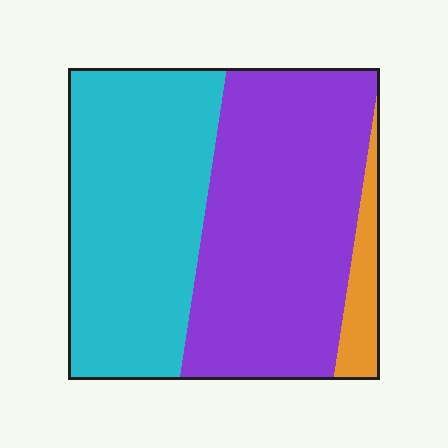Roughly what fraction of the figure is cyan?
Cyan covers roughly 45% of the figure.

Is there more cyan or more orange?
Cyan.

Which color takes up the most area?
Purple, at roughly 50%.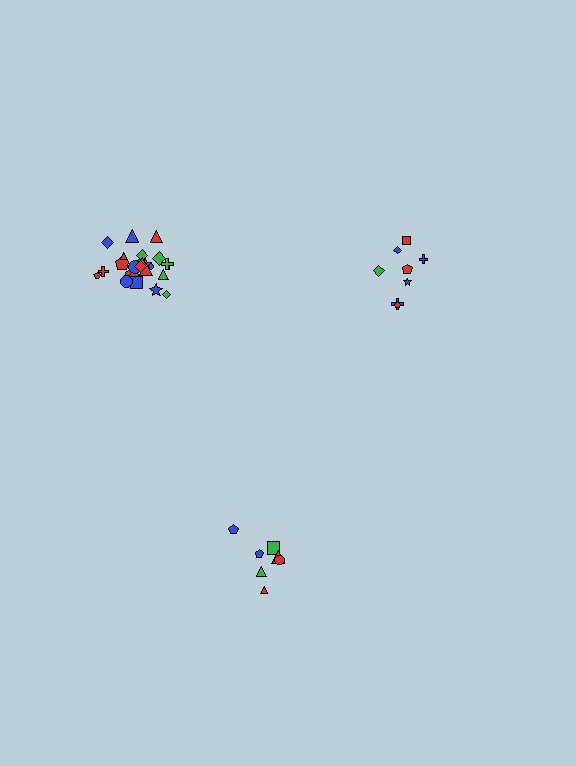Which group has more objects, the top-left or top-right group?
The top-left group.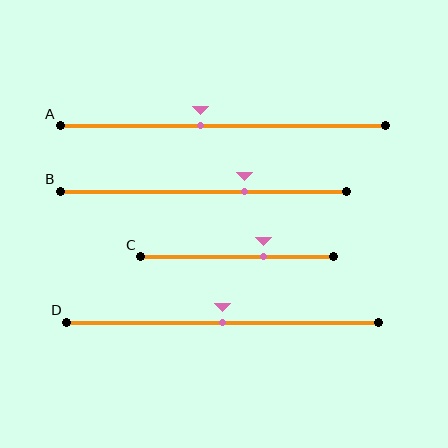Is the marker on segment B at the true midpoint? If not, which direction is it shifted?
No, the marker on segment B is shifted to the right by about 14% of the segment length.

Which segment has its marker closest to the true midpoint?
Segment D has its marker closest to the true midpoint.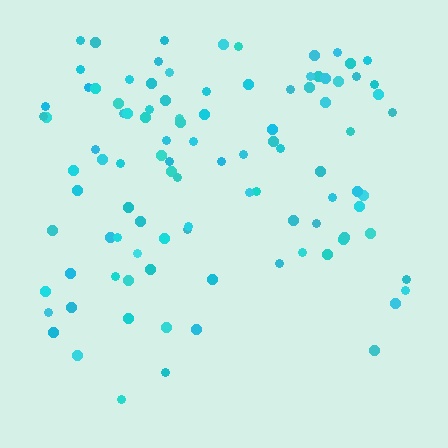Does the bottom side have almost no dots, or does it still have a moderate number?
Still a moderate number, just noticeably fewer than the top.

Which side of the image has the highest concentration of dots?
The top.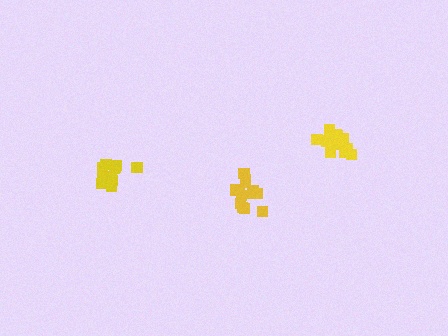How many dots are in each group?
Group 1: 14 dots, Group 2: 14 dots, Group 3: 12 dots (40 total).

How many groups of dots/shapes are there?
There are 3 groups.